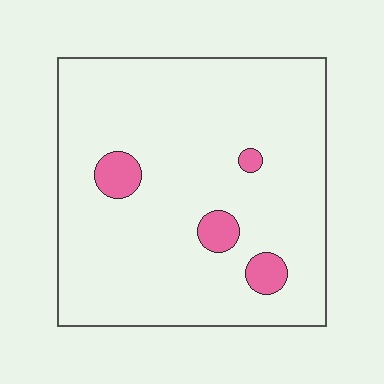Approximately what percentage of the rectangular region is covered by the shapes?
Approximately 5%.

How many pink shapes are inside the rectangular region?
4.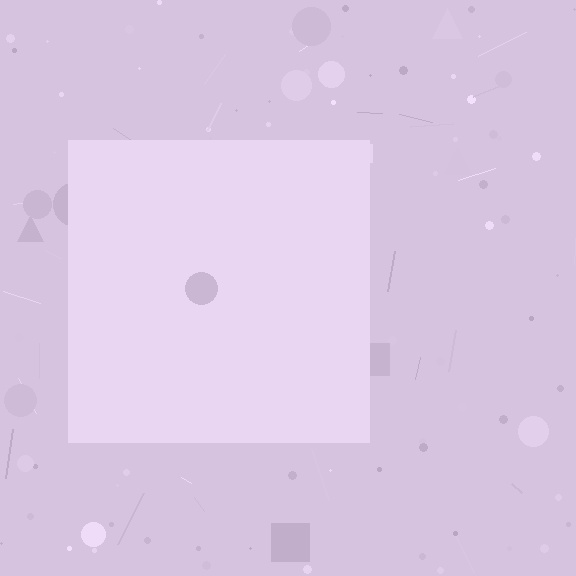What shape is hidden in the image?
A square is hidden in the image.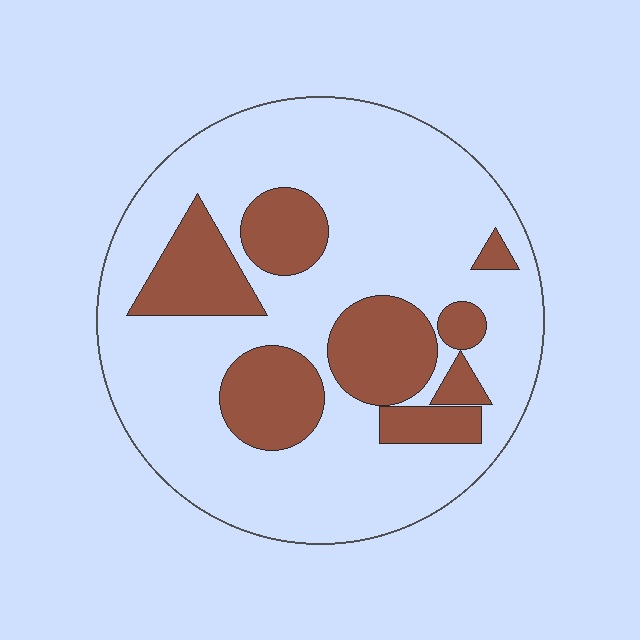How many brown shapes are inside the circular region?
8.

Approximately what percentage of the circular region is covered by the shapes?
Approximately 25%.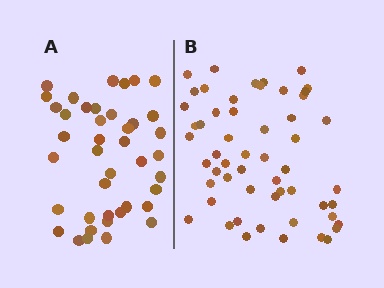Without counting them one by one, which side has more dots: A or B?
Region B (the right region) has more dots.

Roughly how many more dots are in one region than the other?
Region B has approximately 15 more dots than region A.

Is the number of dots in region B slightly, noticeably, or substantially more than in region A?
Region B has noticeably more, but not dramatically so. The ratio is roughly 1.3 to 1.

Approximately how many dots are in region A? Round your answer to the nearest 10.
About 40 dots. (The exact count is 41, which rounds to 40.)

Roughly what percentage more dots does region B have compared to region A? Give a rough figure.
About 35% more.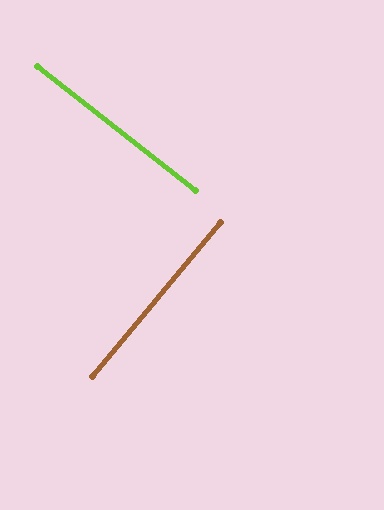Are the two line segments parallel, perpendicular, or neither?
Perpendicular — they meet at approximately 88°.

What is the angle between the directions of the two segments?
Approximately 88 degrees.